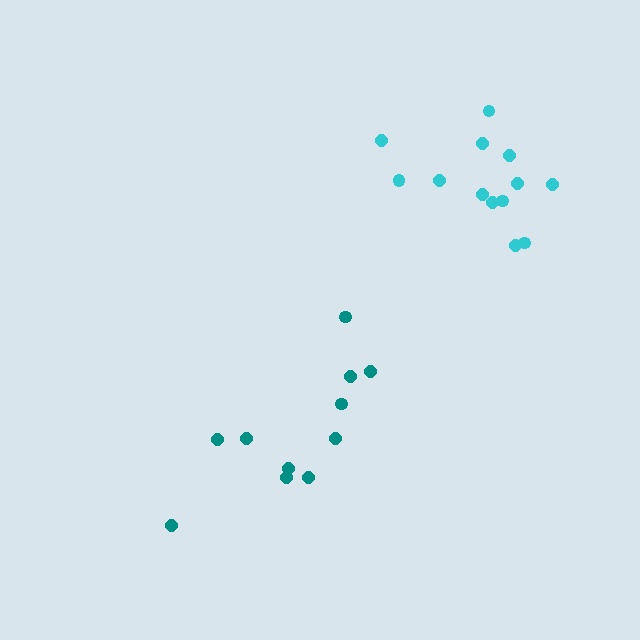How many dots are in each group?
Group 1: 13 dots, Group 2: 11 dots (24 total).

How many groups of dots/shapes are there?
There are 2 groups.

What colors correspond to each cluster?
The clusters are colored: cyan, teal.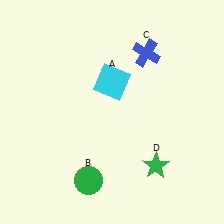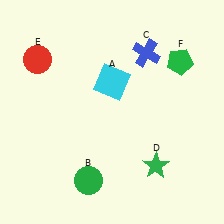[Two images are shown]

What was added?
A red circle (E), a green pentagon (F) were added in Image 2.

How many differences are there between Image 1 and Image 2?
There are 2 differences between the two images.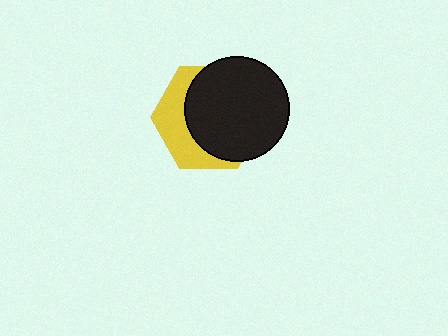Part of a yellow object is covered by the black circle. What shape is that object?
It is a hexagon.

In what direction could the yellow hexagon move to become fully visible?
The yellow hexagon could move toward the lower-left. That would shift it out from behind the black circle entirely.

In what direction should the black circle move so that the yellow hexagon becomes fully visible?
The black circle should move toward the upper-right. That is the shortest direction to clear the overlap and leave the yellow hexagon fully visible.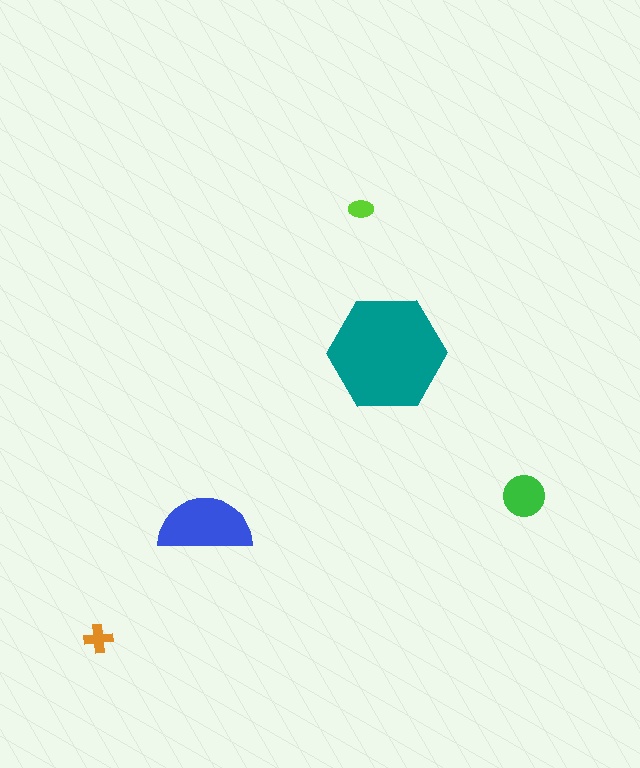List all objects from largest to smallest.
The teal hexagon, the blue semicircle, the green circle, the orange cross, the lime ellipse.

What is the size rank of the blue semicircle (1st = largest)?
2nd.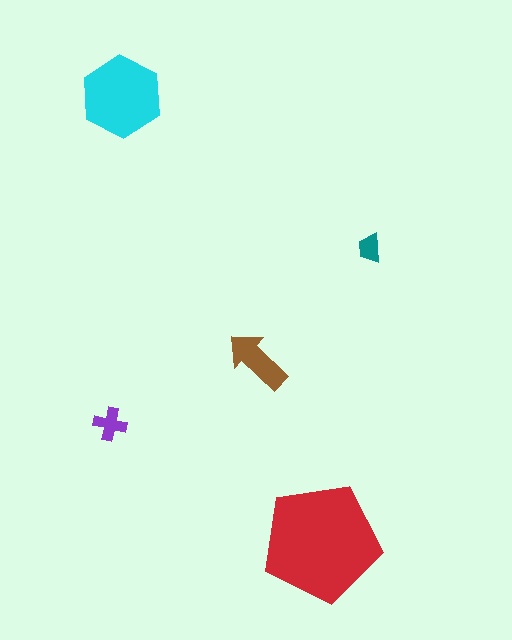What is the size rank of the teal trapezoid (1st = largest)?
5th.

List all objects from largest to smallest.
The red pentagon, the cyan hexagon, the brown arrow, the purple cross, the teal trapezoid.